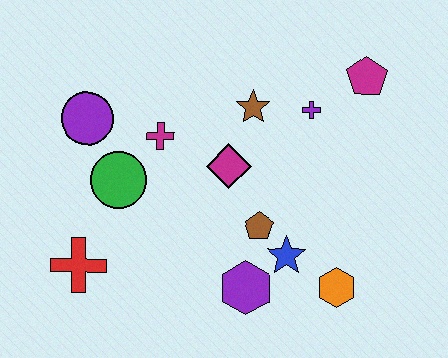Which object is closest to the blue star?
The brown pentagon is closest to the blue star.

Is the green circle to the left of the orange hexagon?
Yes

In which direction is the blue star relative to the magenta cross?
The blue star is to the right of the magenta cross.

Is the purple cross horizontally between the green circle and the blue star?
No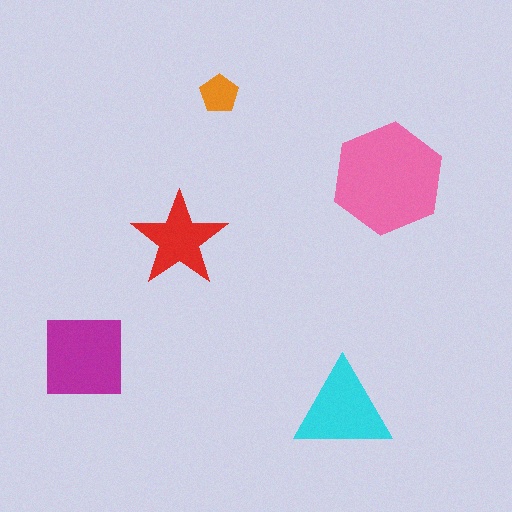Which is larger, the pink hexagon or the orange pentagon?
The pink hexagon.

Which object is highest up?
The orange pentagon is topmost.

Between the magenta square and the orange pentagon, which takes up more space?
The magenta square.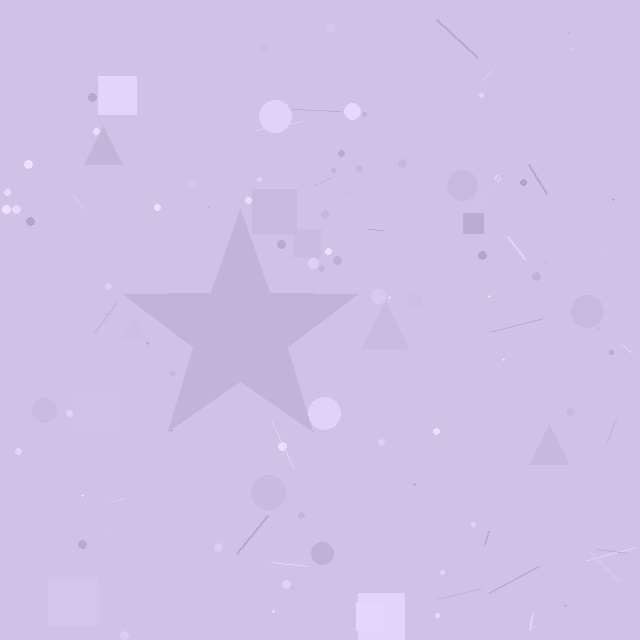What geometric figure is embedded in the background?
A star is embedded in the background.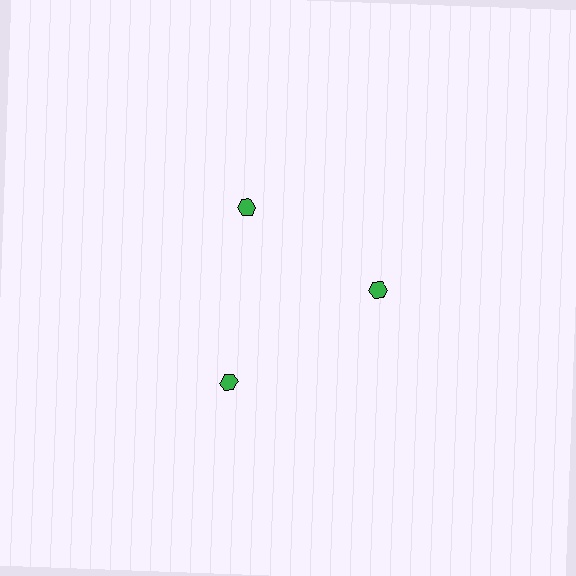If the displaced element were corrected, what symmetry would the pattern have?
It would have 3-fold rotational symmetry — the pattern would map onto itself every 120 degrees.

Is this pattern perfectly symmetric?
No. The 3 green hexagons are arranged in a ring, but one element near the 7 o'clock position is pushed outward from the center, breaking the 3-fold rotational symmetry.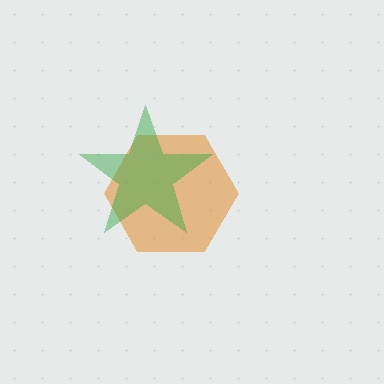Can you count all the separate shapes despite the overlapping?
Yes, there are 2 separate shapes.